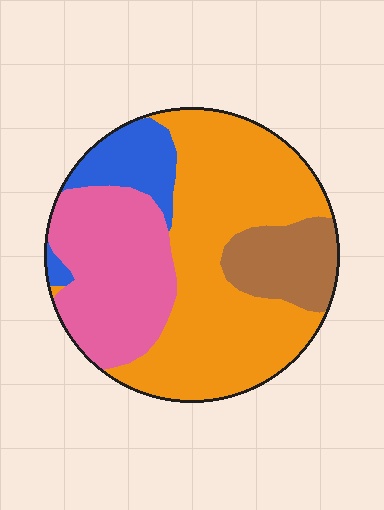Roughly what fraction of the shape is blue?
Blue takes up about one tenth (1/10) of the shape.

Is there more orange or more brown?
Orange.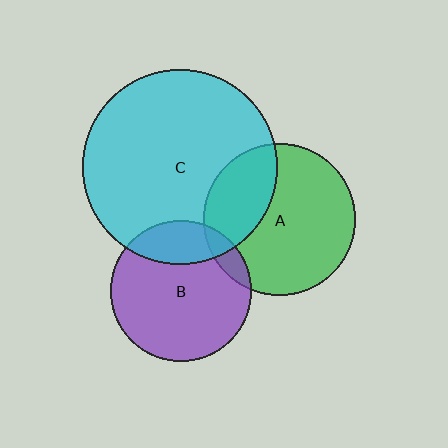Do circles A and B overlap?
Yes.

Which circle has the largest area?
Circle C (cyan).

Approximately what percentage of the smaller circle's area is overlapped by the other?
Approximately 10%.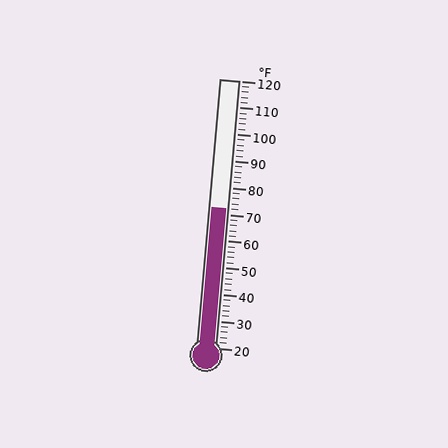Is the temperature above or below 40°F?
The temperature is above 40°F.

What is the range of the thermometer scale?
The thermometer scale ranges from 20°F to 120°F.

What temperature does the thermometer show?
The thermometer shows approximately 72°F.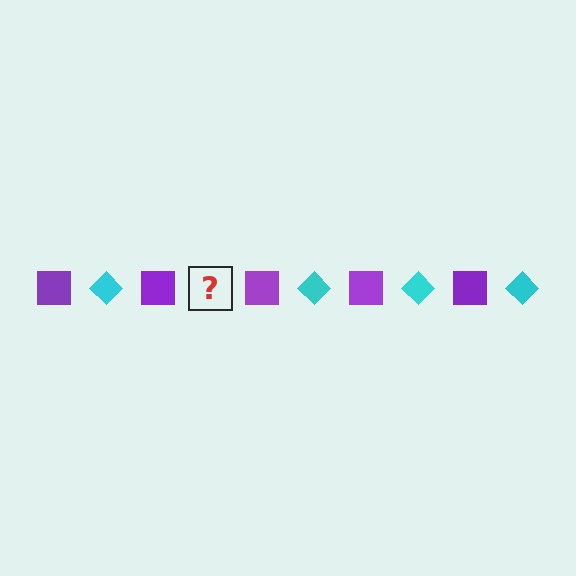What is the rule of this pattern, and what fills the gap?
The rule is that the pattern alternates between purple square and cyan diamond. The gap should be filled with a cyan diamond.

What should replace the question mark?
The question mark should be replaced with a cyan diamond.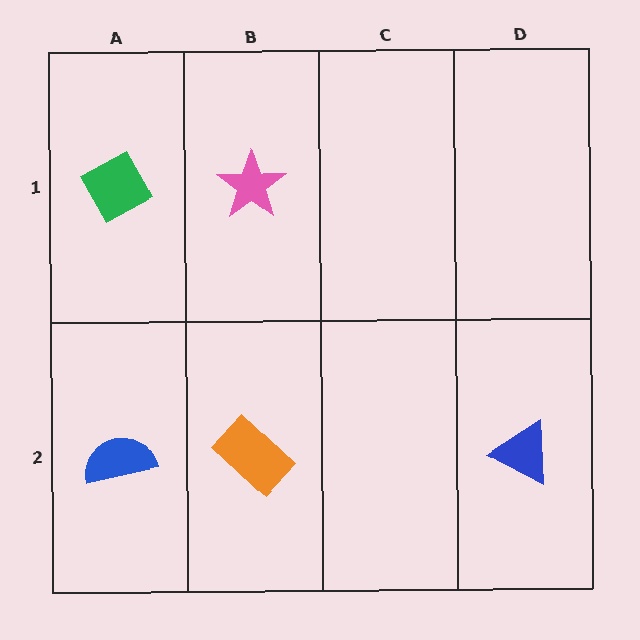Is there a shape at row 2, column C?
No, that cell is empty.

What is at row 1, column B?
A pink star.